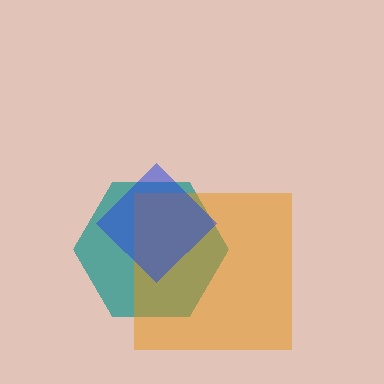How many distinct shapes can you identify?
There are 3 distinct shapes: a teal hexagon, an orange square, a blue diamond.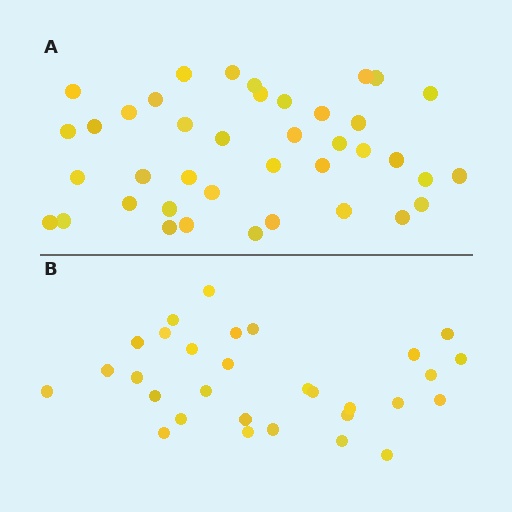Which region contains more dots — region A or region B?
Region A (the top region) has more dots.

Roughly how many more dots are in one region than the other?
Region A has roughly 10 or so more dots than region B.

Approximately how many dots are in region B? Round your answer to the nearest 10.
About 30 dots.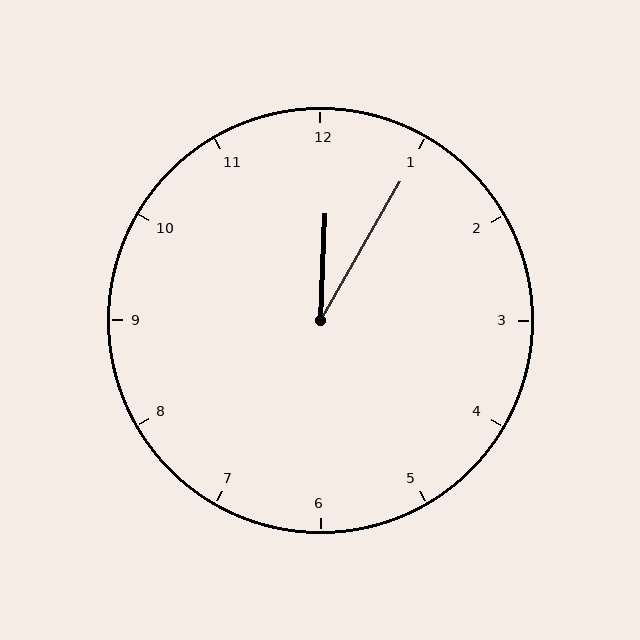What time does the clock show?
12:05.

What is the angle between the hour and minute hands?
Approximately 28 degrees.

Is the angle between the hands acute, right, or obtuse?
It is acute.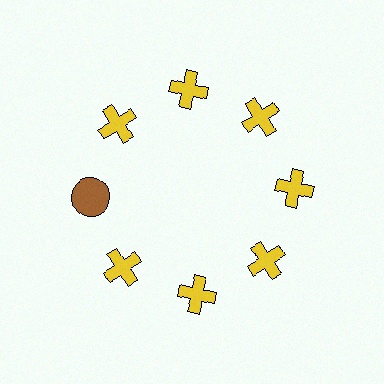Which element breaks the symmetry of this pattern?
The brown circle at roughly the 9 o'clock position breaks the symmetry. All other shapes are yellow crosses.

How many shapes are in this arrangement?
There are 8 shapes arranged in a ring pattern.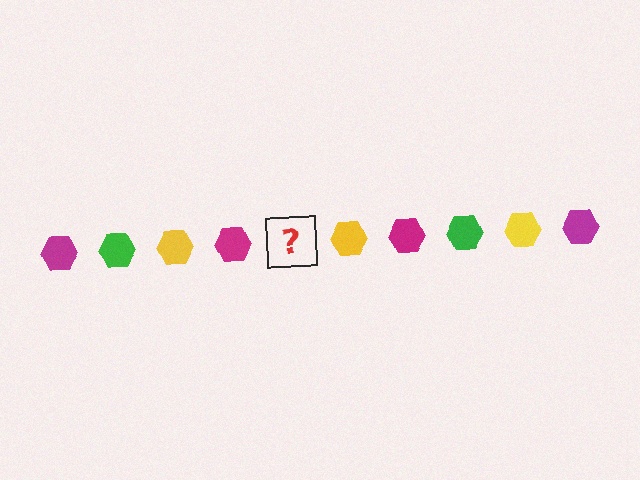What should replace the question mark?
The question mark should be replaced with a green hexagon.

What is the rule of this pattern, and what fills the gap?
The rule is that the pattern cycles through magenta, green, yellow hexagons. The gap should be filled with a green hexagon.